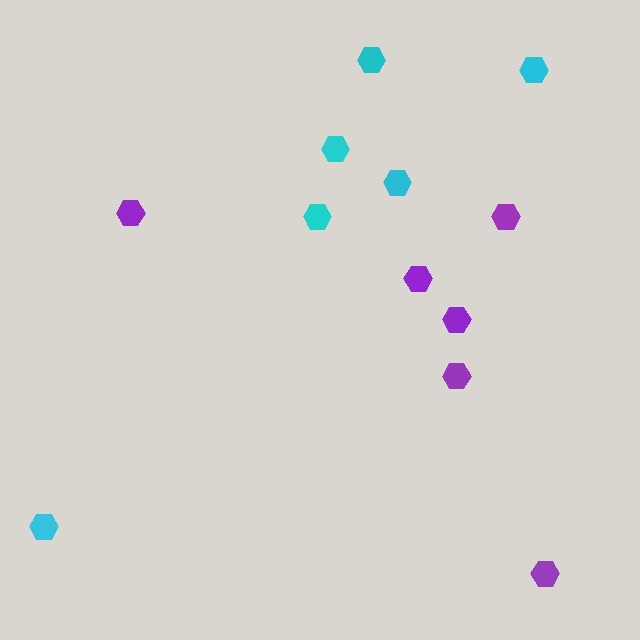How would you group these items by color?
There are 2 groups: one group of cyan hexagons (6) and one group of purple hexagons (6).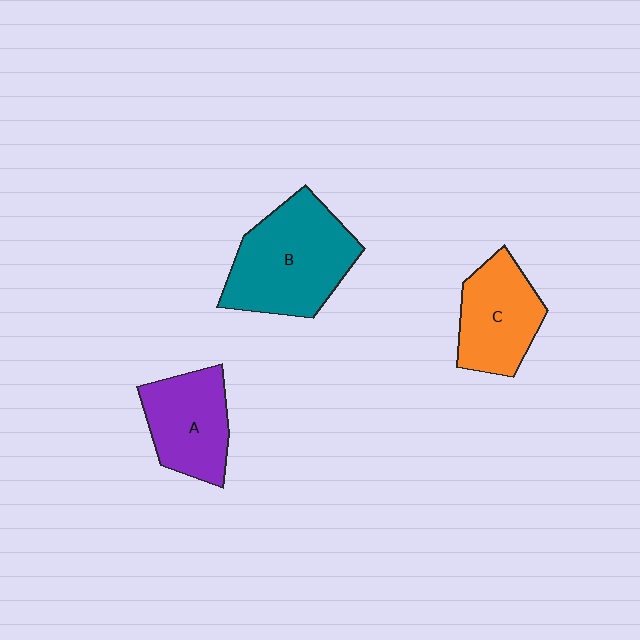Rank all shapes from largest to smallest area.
From largest to smallest: B (teal), C (orange), A (purple).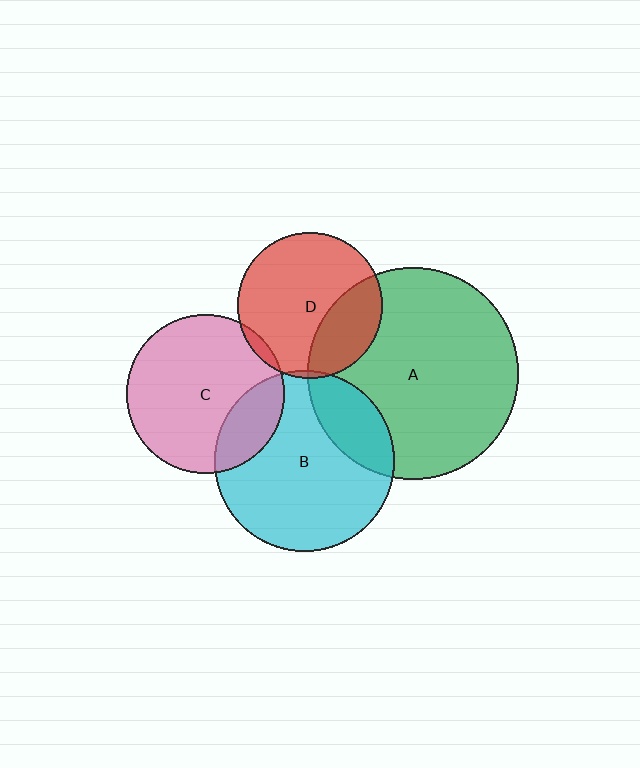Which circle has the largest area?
Circle A (green).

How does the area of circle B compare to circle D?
Approximately 1.5 times.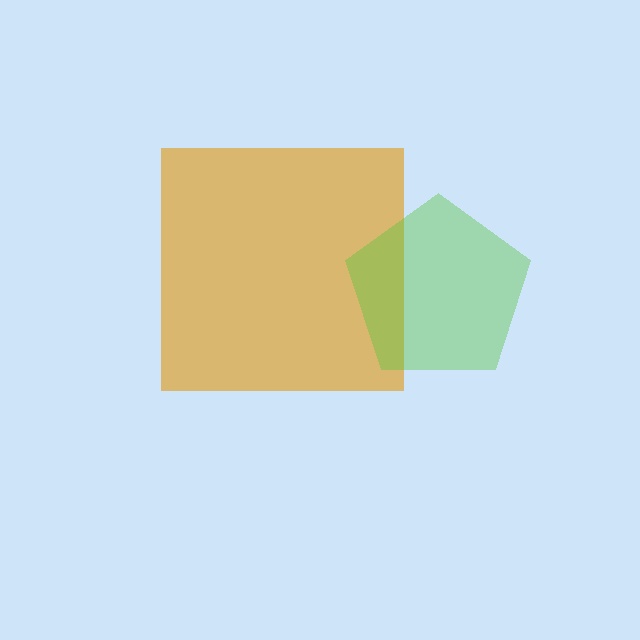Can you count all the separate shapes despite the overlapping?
Yes, there are 2 separate shapes.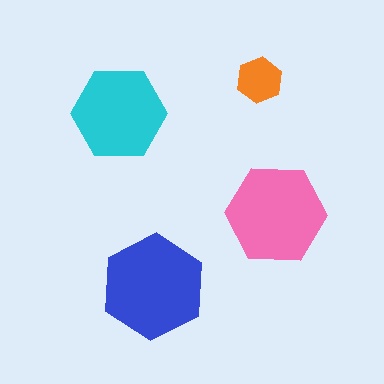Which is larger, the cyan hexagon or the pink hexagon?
The pink one.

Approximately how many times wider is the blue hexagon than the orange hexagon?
About 2.5 times wider.